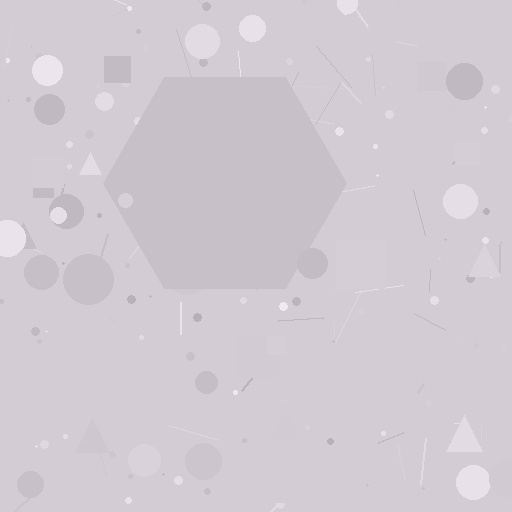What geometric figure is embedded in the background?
A hexagon is embedded in the background.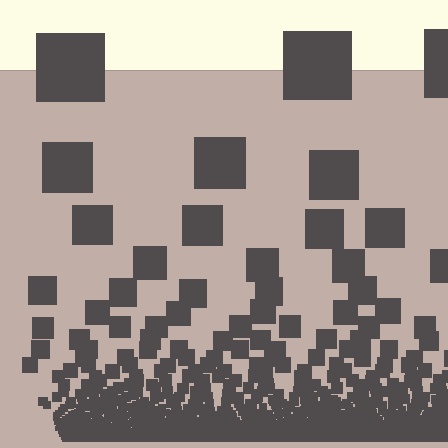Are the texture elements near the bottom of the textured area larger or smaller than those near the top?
Smaller. The gradient is inverted — elements near the bottom are smaller and denser.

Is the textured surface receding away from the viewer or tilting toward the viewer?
The surface appears to tilt toward the viewer. Texture elements get larger and sparser toward the top.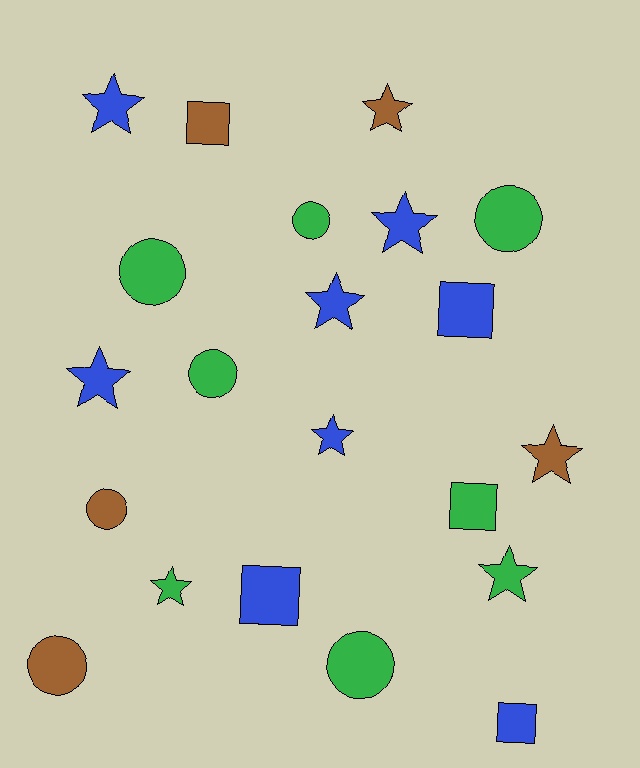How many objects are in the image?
There are 21 objects.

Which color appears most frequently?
Green, with 8 objects.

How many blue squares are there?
There are 3 blue squares.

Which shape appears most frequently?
Star, with 9 objects.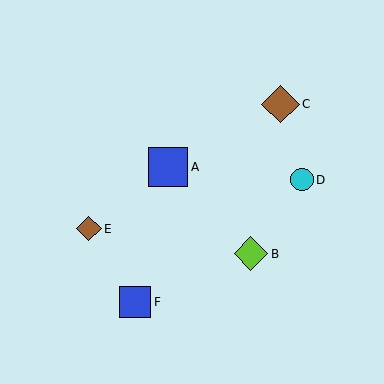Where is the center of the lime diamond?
The center of the lime diamond is at (251, 254).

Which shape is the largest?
The blue square (labeled A) is the largest.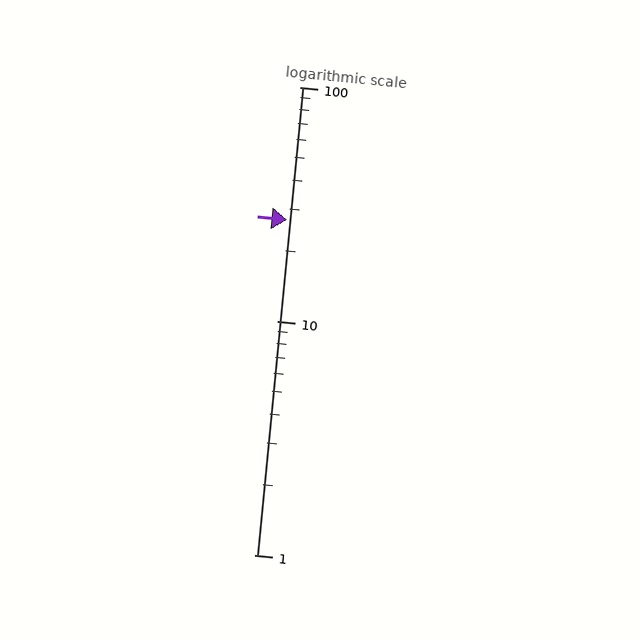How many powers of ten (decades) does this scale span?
The scale spans 2 decades, from 1 to 100.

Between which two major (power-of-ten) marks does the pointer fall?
The pointer is between 10 and 100.